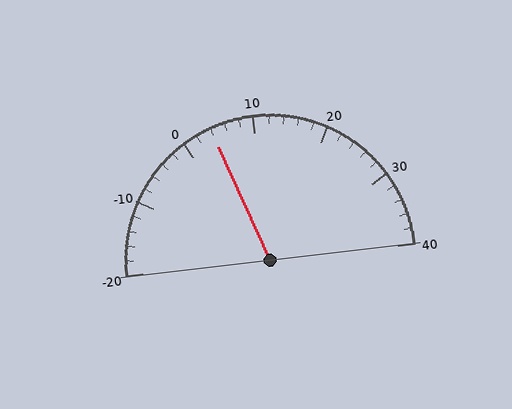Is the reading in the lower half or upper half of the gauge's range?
The reading is in the lower half of the range (-20 to 40).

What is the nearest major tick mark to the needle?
The nearest major tick mark is 0.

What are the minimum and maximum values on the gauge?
The gauge ranges from -20 to 40.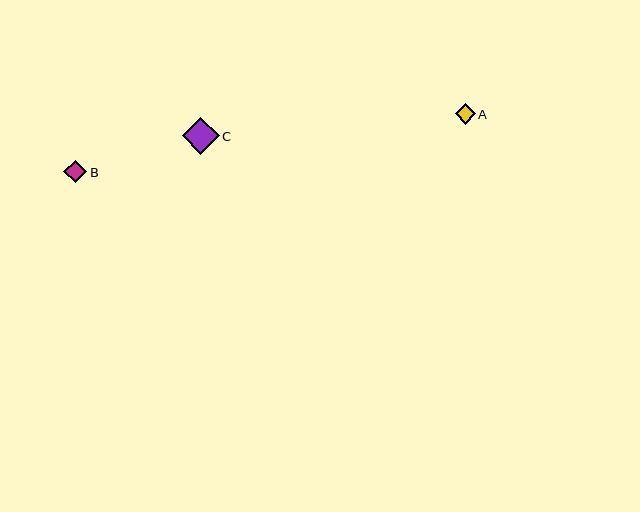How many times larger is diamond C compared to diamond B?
Diamond C is approximately 1.6 times the size of diamond B.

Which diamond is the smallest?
Diamond A is the smallest with a size of approximately 20 pixels.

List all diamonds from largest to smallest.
From largest to smallest: C, B, A.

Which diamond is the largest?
Diamond C is the largest with a size of approximately 37 pixels.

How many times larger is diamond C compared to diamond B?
Diamond C is approximately 1.6 times the size of diamond B.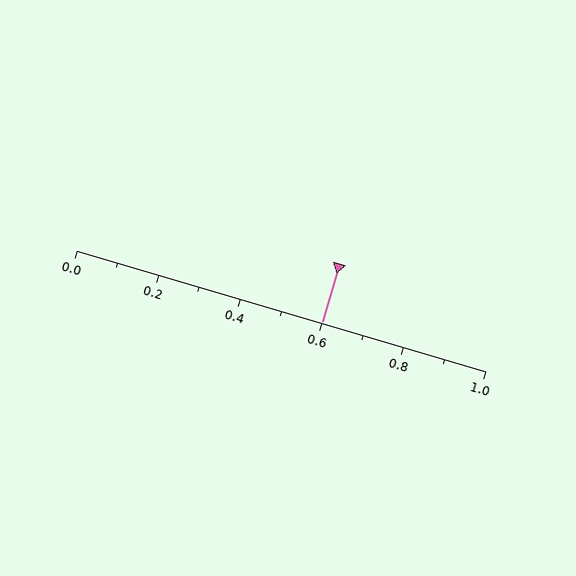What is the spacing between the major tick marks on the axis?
The major ticks are spaced 0.2 apart.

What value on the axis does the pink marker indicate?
The marker indicates approximately 0.6.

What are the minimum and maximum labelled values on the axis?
The axis runs from 0.0 to 1.0.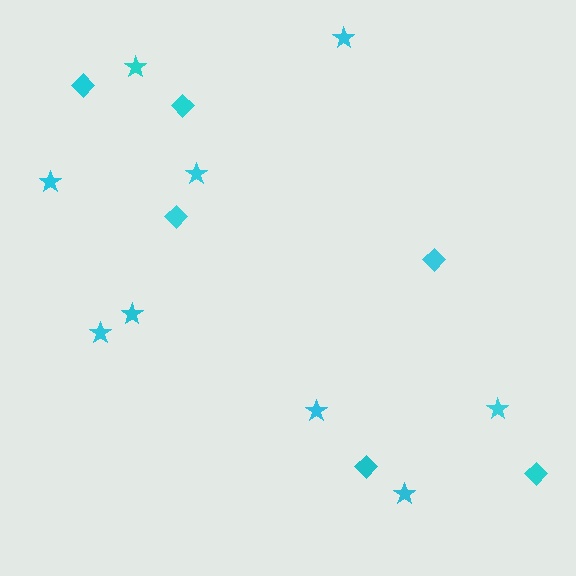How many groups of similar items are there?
There are 2 groups: one group of diamonds (6) and one group of stars (9).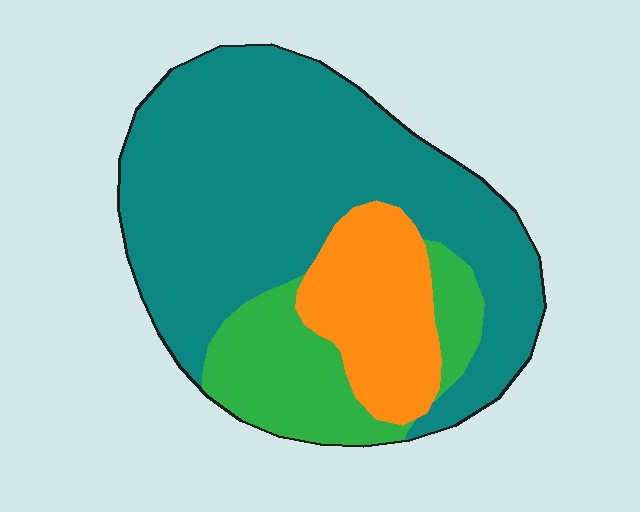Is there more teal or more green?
Teal.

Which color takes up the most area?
Teal, at roughly 65%.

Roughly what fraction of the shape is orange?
Orange covers roughly 20% of the shape.